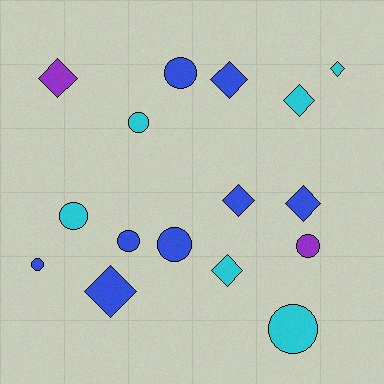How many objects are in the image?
There are 16 objects.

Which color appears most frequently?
Blue, with 8 objects.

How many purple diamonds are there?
There is 1 purple diamond.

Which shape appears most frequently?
Circle, with 8 objects.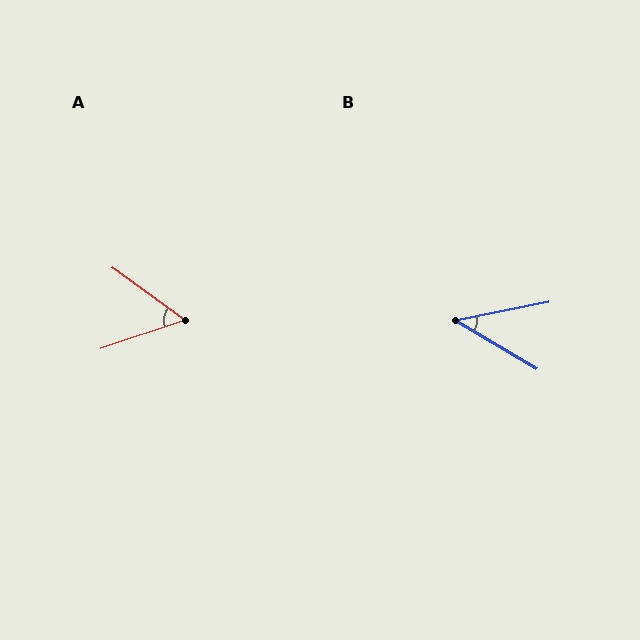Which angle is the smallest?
B, at approximately 42 degrees.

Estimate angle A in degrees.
Approximately 55 degrees.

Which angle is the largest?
A, at approximately 55 degrees.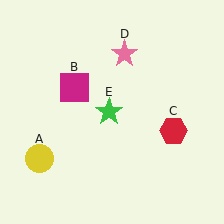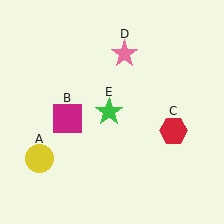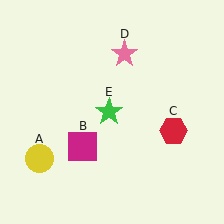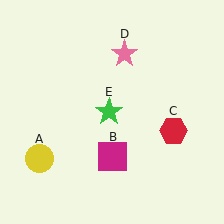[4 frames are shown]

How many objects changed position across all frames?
1 object changed position: magenta square (object B).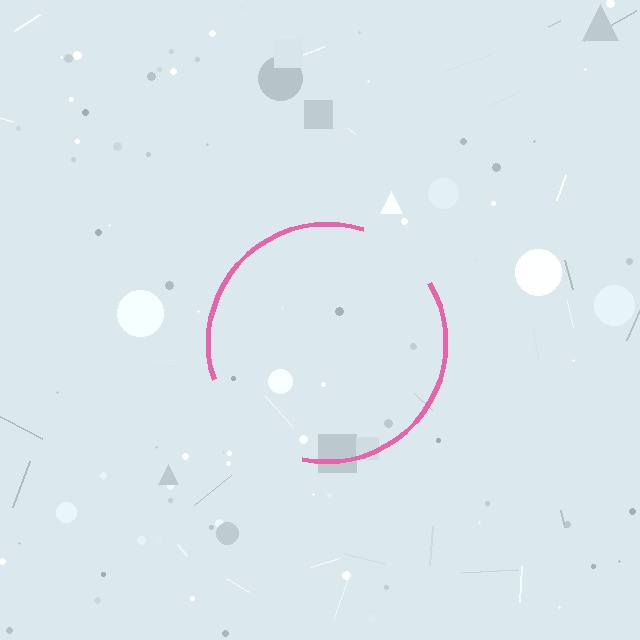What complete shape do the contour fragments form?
The contour fragments form a circle.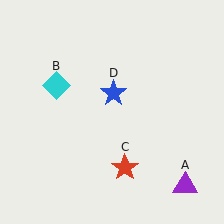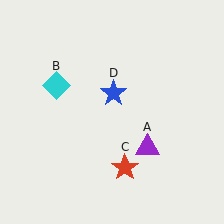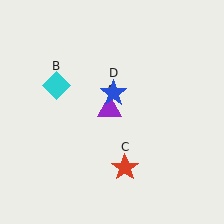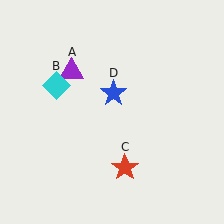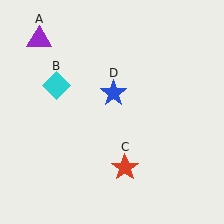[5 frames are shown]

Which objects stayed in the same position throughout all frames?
Cyan diamond (object B) and red star (object C) and blue star (object D) remained stationary.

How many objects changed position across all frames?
1 object changed position: purple triangle (object A).